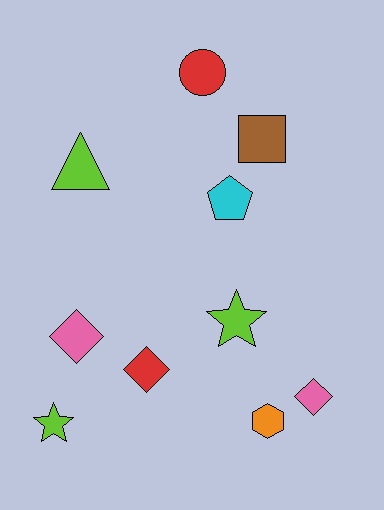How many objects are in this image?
There are 10 objects.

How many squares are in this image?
There is 1 square.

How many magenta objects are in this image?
There are no magenta objects.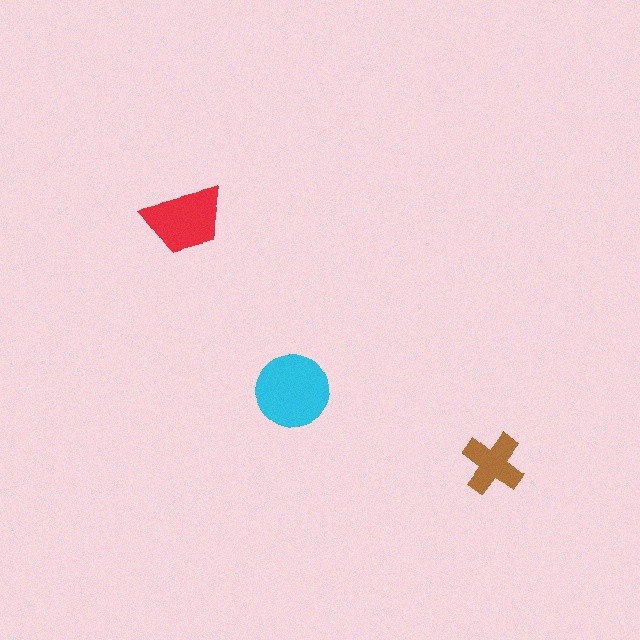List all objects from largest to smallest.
The cyan circle, the red trapezoid, the brown cross.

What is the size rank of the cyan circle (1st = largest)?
1st.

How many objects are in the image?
There are 3 objects in the image.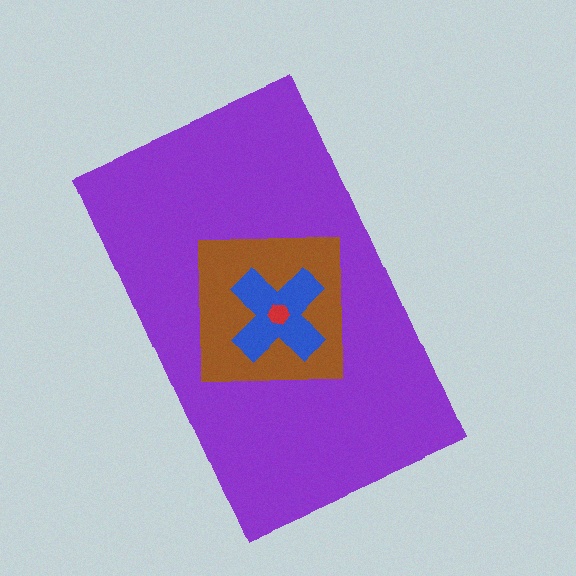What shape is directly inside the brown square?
The blue cross.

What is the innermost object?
The red hexagon.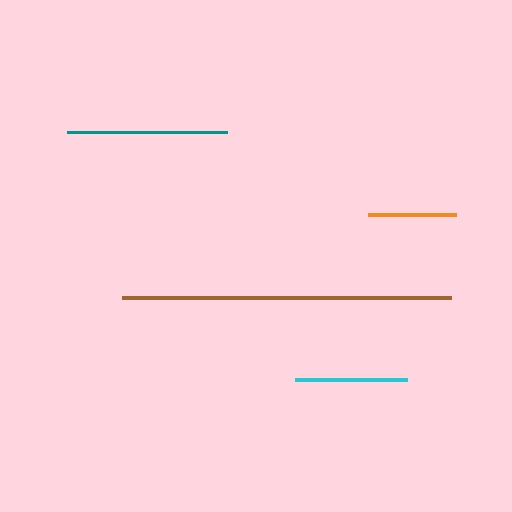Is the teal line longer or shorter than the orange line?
The teal line is longer than the orange line.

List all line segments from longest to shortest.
From longest to shortest: brown, teal, cyan, orange.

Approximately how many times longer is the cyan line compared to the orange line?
The cyan line is approximately 1.3 times the length of the orange line.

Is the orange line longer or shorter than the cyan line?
The cyan line is longer than the orange line.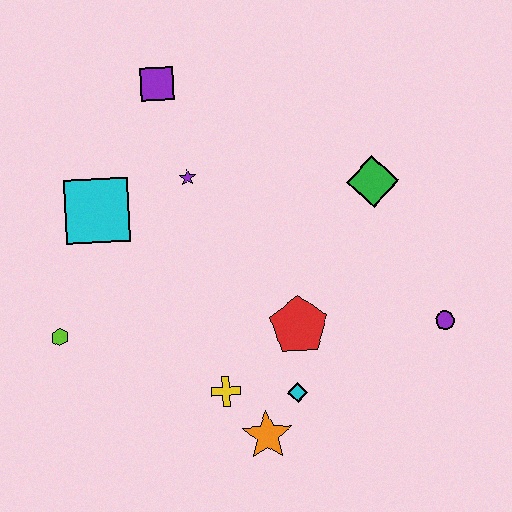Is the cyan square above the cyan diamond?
Yes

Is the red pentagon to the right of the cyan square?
Yes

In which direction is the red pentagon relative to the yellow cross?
The red pentagon is to the right of the yellow cross.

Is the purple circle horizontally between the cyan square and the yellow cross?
No